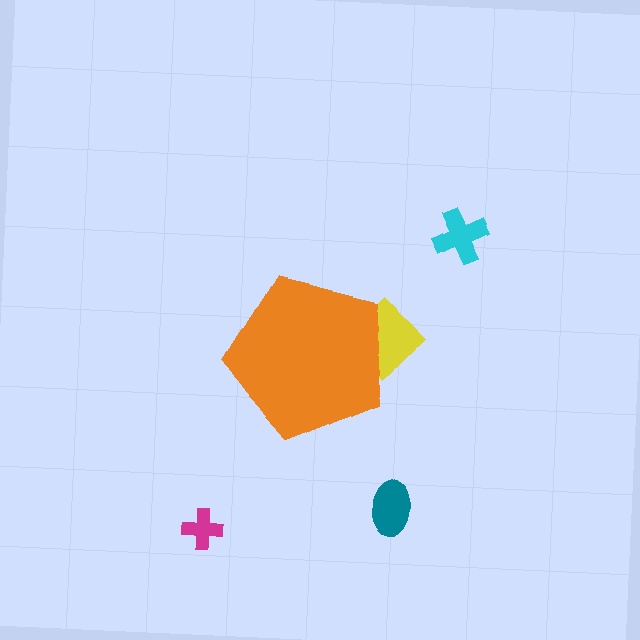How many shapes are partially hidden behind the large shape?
1 shape is partially hidden.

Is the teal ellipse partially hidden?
No, the teal ellipse is fully visible.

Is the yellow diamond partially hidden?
Yes, the yellow diamond is partially hidden behind the orange pentagon.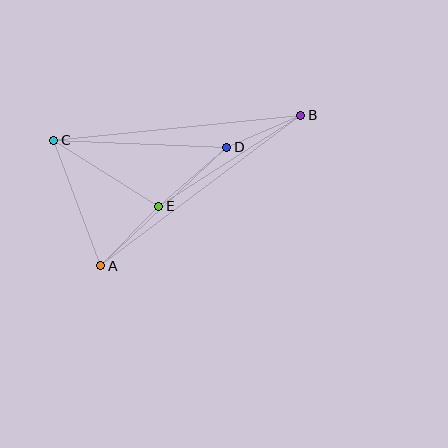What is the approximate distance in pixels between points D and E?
The distance between D and E is approximately 90 pixels.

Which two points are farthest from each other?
Points A and B are farthest from each other.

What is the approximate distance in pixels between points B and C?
The distance between B and C is approximately 248 pixels.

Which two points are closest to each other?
Points B and D are closest to each other.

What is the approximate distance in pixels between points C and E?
The distance between C and E is approximately 124 pixels.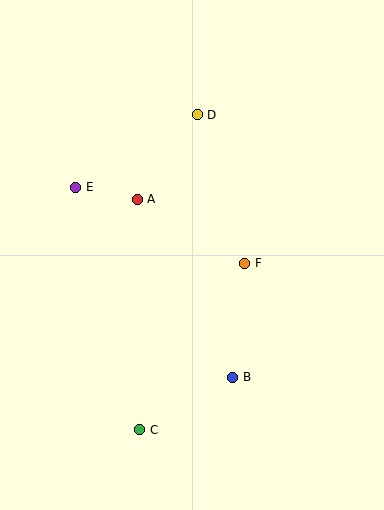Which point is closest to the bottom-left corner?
Point C is closest to the bottom-left corner.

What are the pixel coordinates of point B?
Point B is at (233, 377).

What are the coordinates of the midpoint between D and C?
The midpoint between D and C is at (168, 272).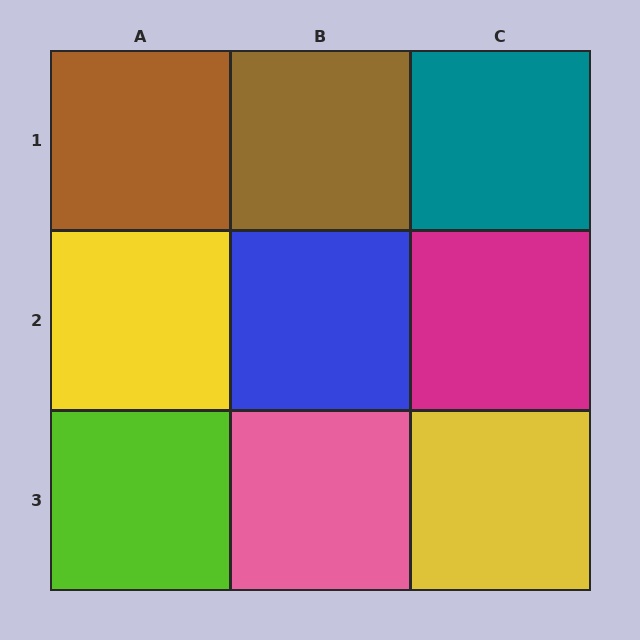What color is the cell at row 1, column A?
Brown.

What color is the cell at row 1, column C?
Teal.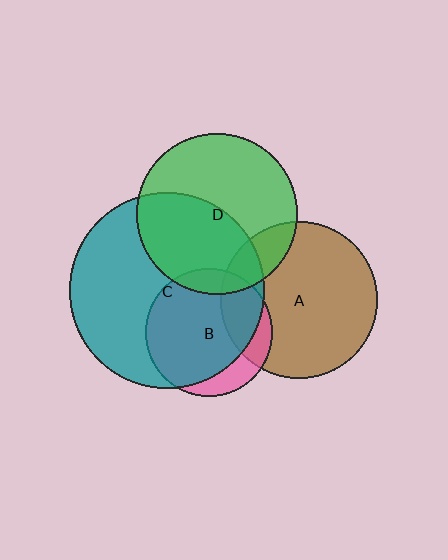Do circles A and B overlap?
Yes.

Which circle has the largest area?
Circle C (teal).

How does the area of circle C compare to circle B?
Approximately 2.3 times.